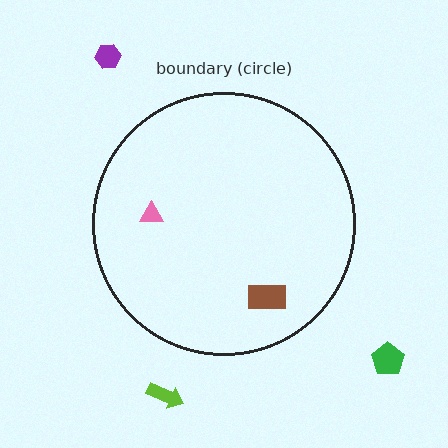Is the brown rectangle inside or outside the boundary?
Inside.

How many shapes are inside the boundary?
2 inside, 3 outside.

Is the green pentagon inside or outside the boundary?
Outside.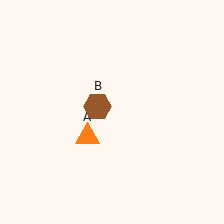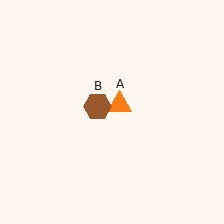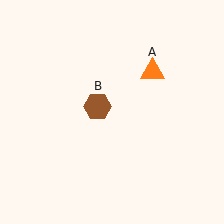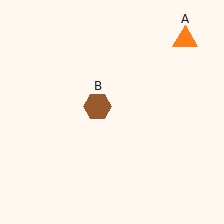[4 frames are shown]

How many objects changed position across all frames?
1 object changed position: orange triangle (object A).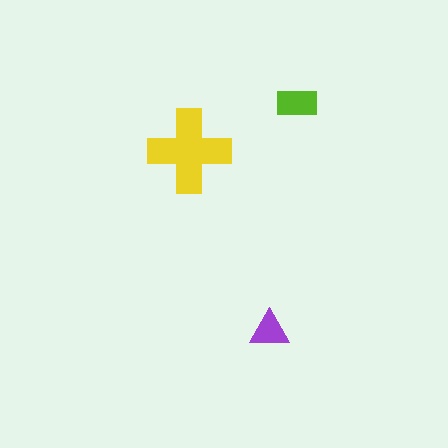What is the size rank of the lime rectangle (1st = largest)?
2nd.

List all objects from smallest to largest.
The purple triangle, the lime rectangle, the yellow cross.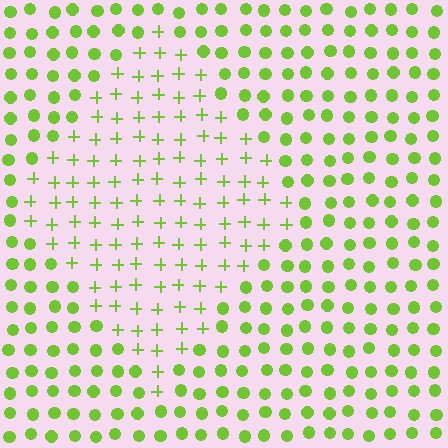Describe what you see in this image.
The image is filled with small lime elements arranged in a uniform grid. A diamond-shaped region contains plus signs, while the surrounding area contains circles. The boundary is defined purely by the change in element shape.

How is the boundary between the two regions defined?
The boundary is defined by a change in element shape: plus signs inside vs. circles outside. All elements share the same color and spacing.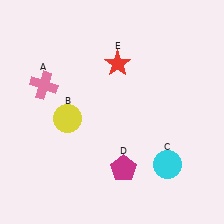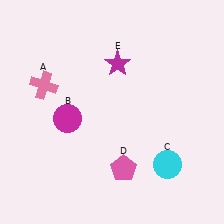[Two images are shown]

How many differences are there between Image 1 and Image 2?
There are 3 differences between the two images.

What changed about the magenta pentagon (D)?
In Image 1, D is magenta. In Image 2, it changed to pink.